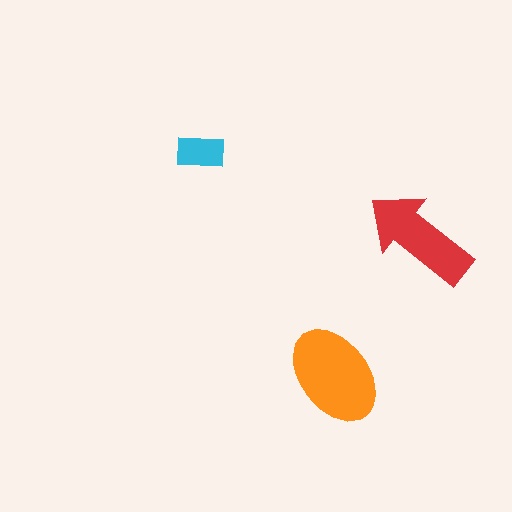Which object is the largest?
The orange ellipse.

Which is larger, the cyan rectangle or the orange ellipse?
The orange ellipse.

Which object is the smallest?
The cyan rectangle.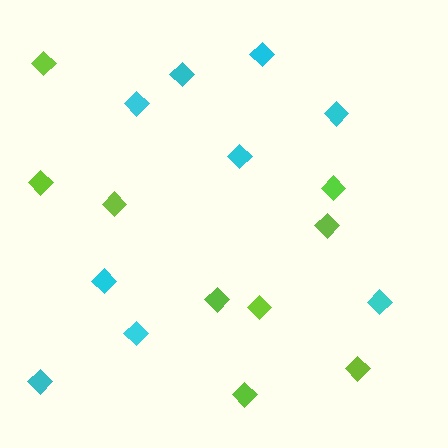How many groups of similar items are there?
There are 2 groups: one group of cyan diamonds (9) and one group of lime diamonds (9).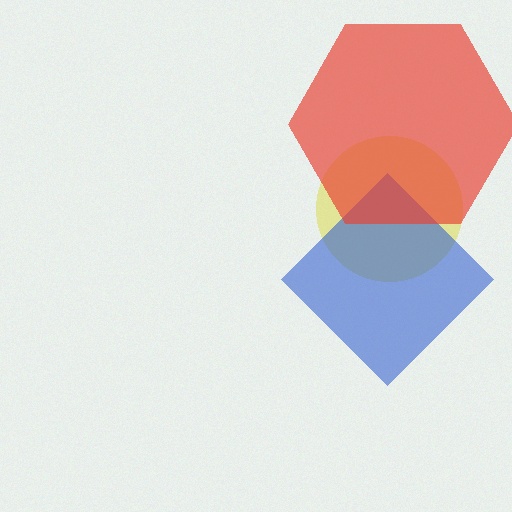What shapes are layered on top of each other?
The layered shapes are: a yellow circle, a blue diamond, a red hexagon.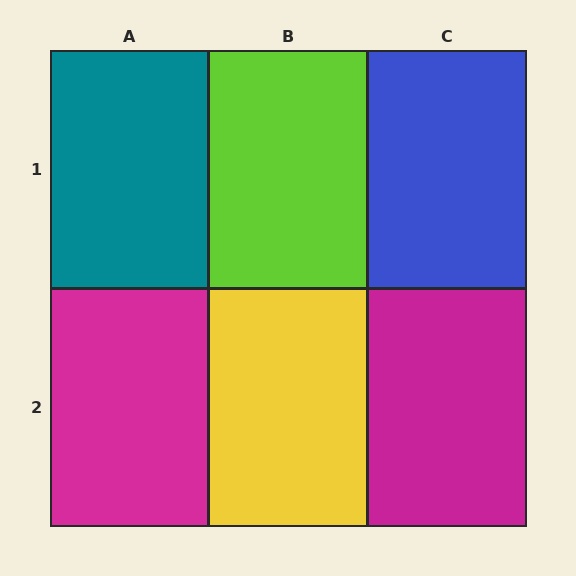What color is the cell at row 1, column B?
Lime.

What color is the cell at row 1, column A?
Teal.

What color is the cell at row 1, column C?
Blue.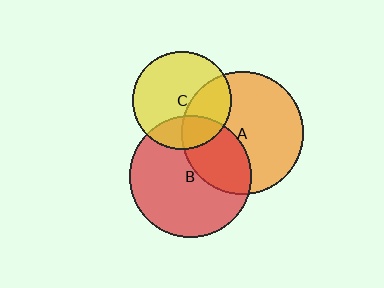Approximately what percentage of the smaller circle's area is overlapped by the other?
Approximately 35%.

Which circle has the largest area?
Circle A (orange).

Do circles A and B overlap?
Yes.